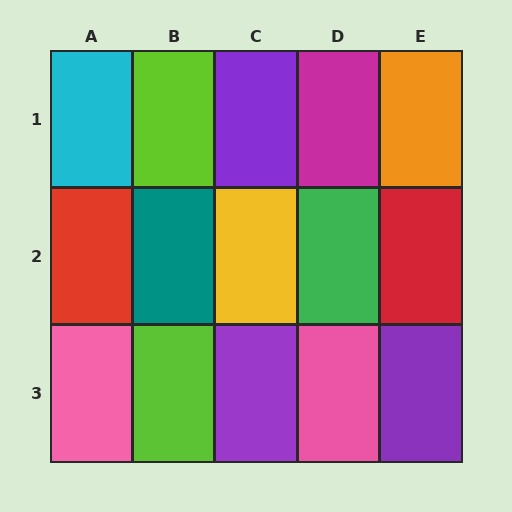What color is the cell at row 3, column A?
Pink.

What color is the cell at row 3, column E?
Purple.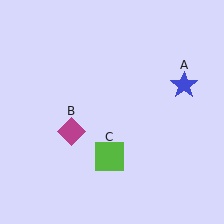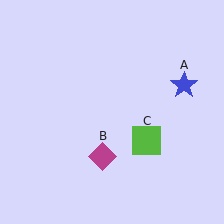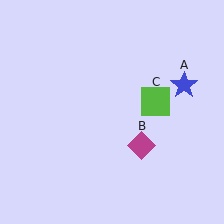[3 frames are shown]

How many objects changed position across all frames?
2 objects changed position: magenta diamond (object B), lime square (object C).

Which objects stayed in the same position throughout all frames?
Blue star (object A) remained stationary.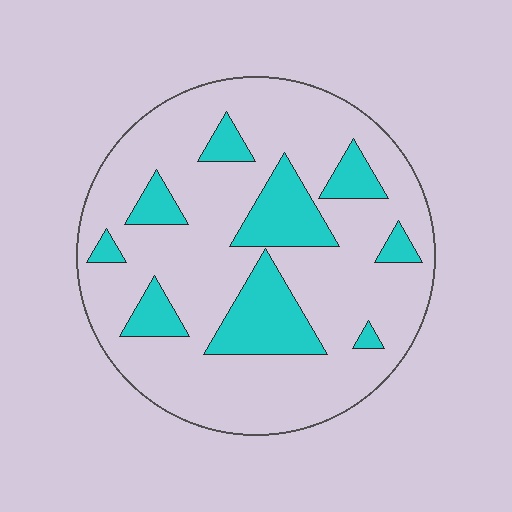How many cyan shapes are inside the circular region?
9.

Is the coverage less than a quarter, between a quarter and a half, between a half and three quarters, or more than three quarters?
Less than a quarter.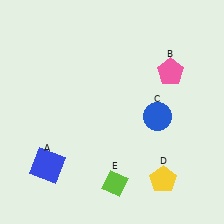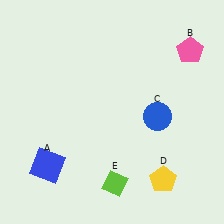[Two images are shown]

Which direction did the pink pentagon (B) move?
The pink pentagon (B) moved up.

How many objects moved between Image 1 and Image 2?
1 object moved between the two images.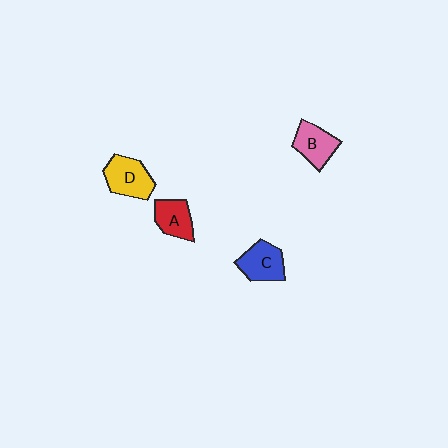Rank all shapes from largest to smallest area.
From largest to smallest: D (yellow), C (blue), B (pink), A (red).